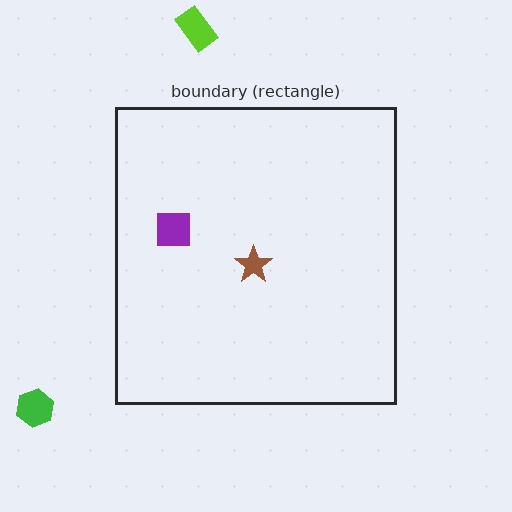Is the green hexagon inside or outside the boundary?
Outside.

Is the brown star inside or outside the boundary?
Inside.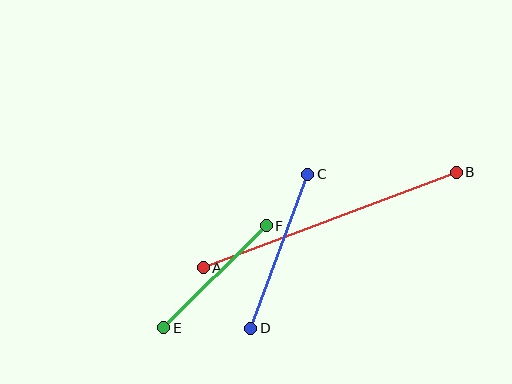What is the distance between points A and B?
The distance is approximately 271 pixels.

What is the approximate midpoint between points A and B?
The midpoint is at approximately (330, 220) pixels.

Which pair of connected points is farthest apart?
Points A and B are farthest apart.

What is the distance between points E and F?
The distance is approximately 144 pixels.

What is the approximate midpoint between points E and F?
The midpoint is at approximately (215, 277) pixels.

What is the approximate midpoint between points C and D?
The midpoint is at approximately (279, 251) pixels.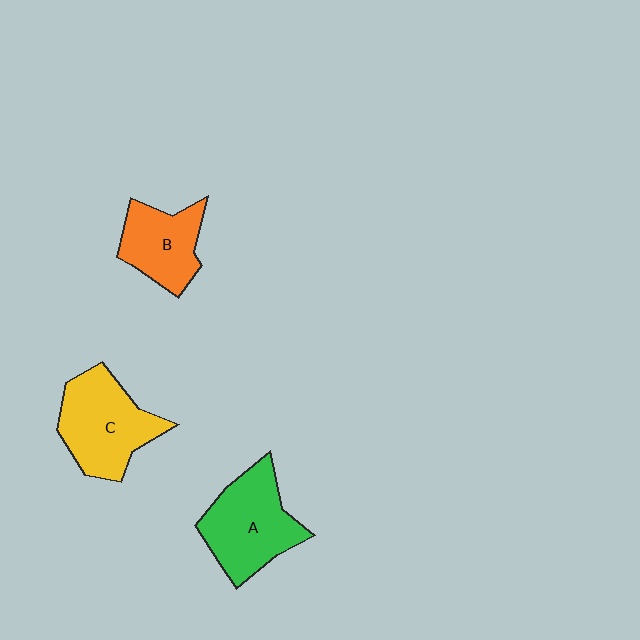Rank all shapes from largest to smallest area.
From largest to smallest: A (green), C (yellow), B (orange).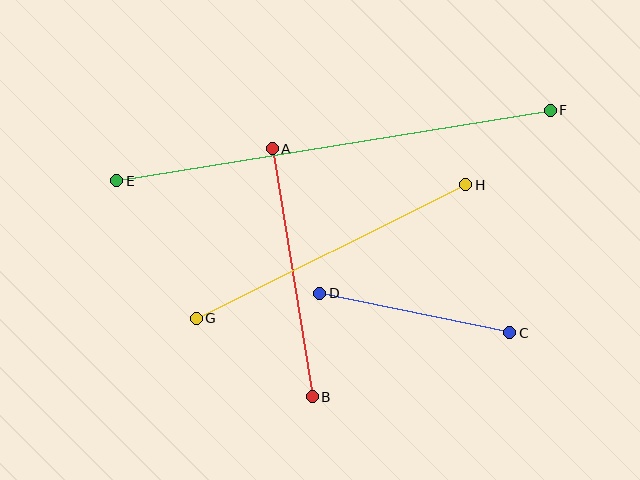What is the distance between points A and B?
The distance is approximately 251 pixels.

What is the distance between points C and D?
The distance is approximately 194 pixels.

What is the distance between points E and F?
The distance is approximately 439 pixels.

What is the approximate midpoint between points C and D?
The midpoint is at approximately (415, 313) pixels.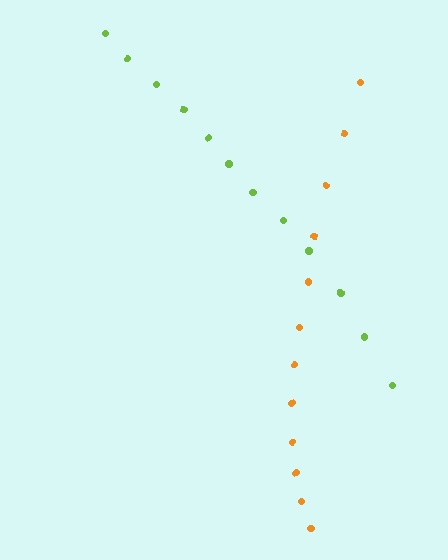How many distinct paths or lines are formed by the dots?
There are 2 distinct paths.